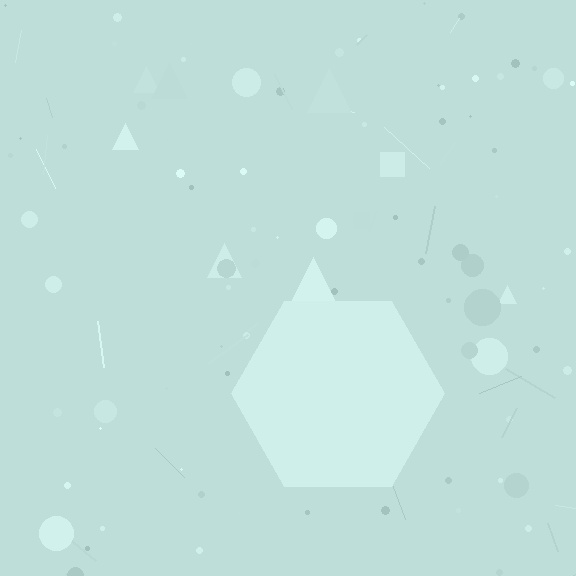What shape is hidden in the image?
A hexagon is hidden in the image.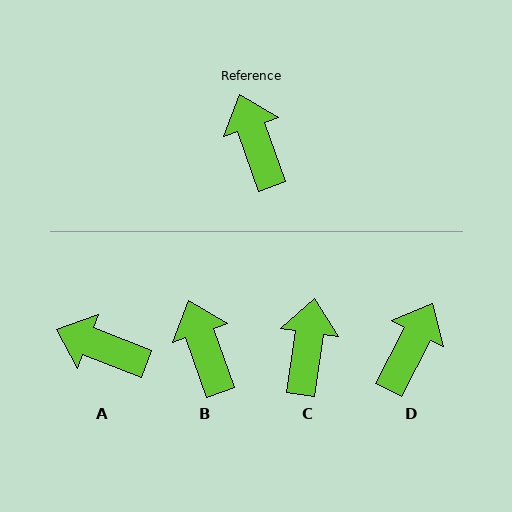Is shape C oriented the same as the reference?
No, it is off by about 28 degrees.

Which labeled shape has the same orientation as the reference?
B.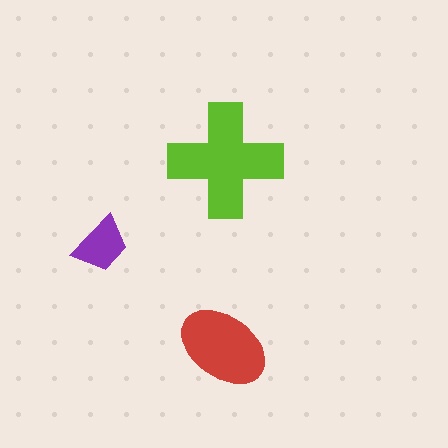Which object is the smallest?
The purple trapezoid.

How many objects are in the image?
There are 3 objects in the image.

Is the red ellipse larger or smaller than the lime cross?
Smaller.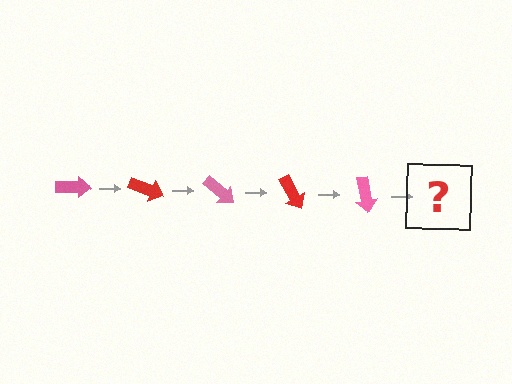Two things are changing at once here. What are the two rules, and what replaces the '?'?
The two rules are that it rotates 20 degrees each step and the color cycles through pink and red. The '?' should be a red arrow, rotated 100 degrees from the start.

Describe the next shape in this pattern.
It should be a red arrow, rotated 100 degrees from the start.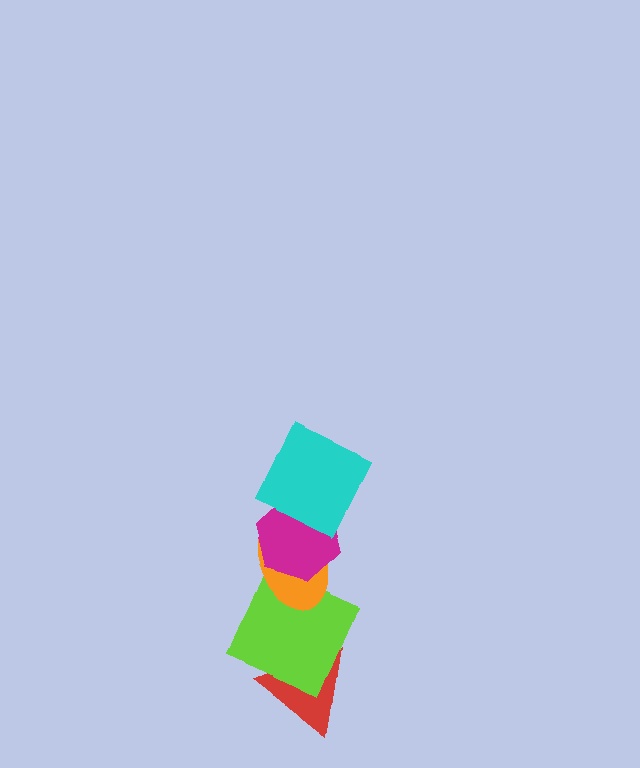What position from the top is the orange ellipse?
The orange ellipse is 3rd from the top.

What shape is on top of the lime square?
The orange ellipse is on top of the lime square.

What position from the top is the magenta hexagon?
The magenta hexagon is 2nd from the top.